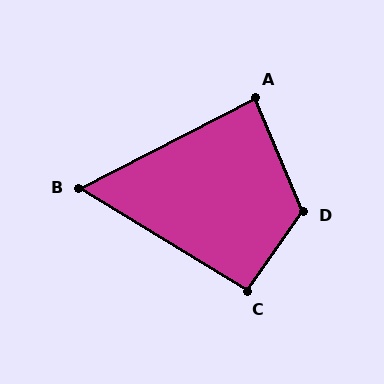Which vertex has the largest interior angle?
D, at approximately 122 degrees.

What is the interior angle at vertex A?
Approximately 86 degrees (approximately right).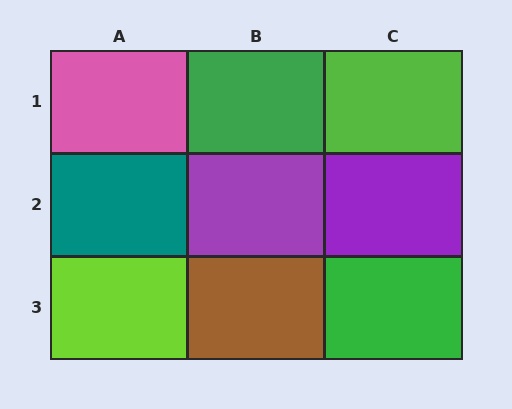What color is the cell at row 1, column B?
Green.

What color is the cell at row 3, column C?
Green.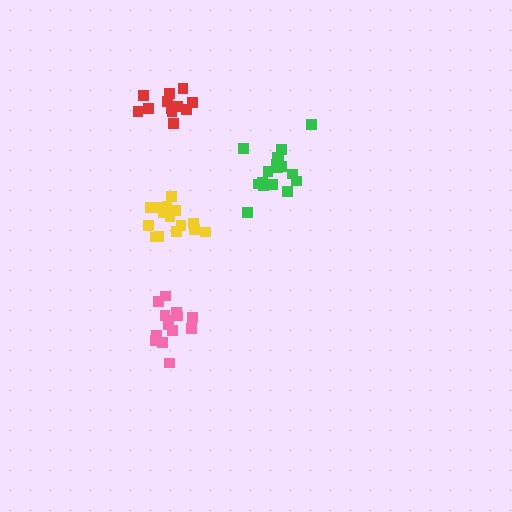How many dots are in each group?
Group 1: 17 dots, Group 2: 12 dots, Group 3: 17 dots, Group 4: 15 dots (61 total).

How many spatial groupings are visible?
There are 4 spatial groupings.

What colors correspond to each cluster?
The clusters are colored: green, red, yellow, pink.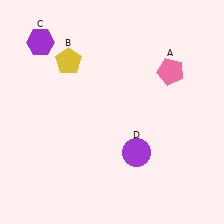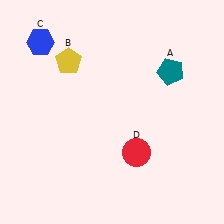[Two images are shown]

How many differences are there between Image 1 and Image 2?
There are 3 differences between the two images.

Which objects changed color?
A changed from pink to teal. C changed from purple to blue. D changed from purple to red.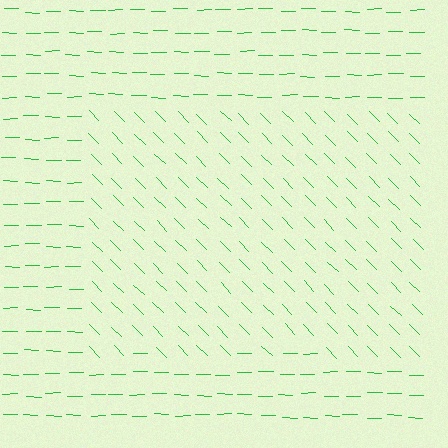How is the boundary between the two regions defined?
The boundary is defined purely by a change in line orientation (approximately 45 degrees difference). All lines are the same color and thickness.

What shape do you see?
I see a rectangle.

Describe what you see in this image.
The image is filled with small green line segments. A rectangle region in the image has lines oriented differently from the surrounding lines, creating a visible texture boundary.